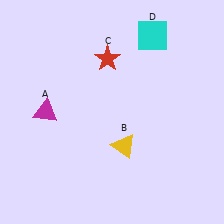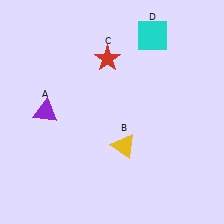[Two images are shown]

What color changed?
The triangle (A) changed from magenta in Image 1 to purple in Image 2.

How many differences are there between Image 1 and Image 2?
There is 1 difference between the two images.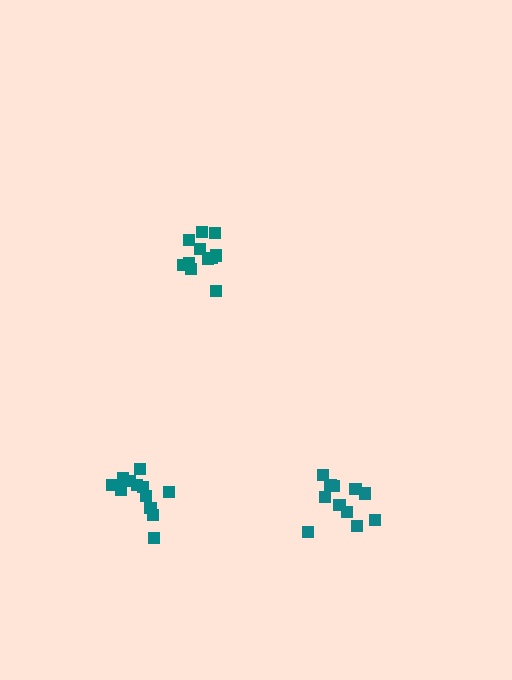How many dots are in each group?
Group 1: 11 dots, Group 2: 12 dots, Group 3: 12 dots (35 total).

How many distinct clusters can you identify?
There are 3 distinct clusters.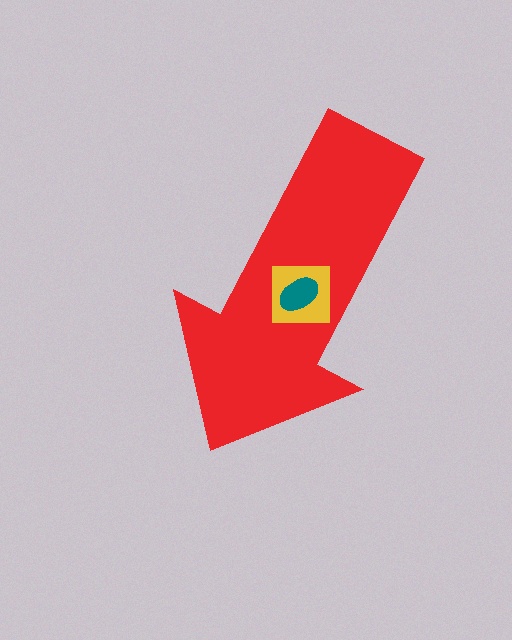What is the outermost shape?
The red arrow.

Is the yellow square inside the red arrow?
Yes.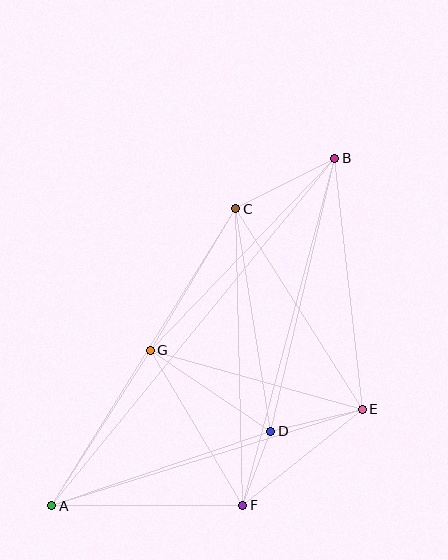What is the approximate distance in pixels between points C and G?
The distance between C and G is approximately 165 pixels.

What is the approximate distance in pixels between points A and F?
The distance between A and F is approximately 191 pixels.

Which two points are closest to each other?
Points D and F are closest to each other.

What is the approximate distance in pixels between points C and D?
The distance between C and D is approximately 226 pixels.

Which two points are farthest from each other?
Points A and B are farthest from each other.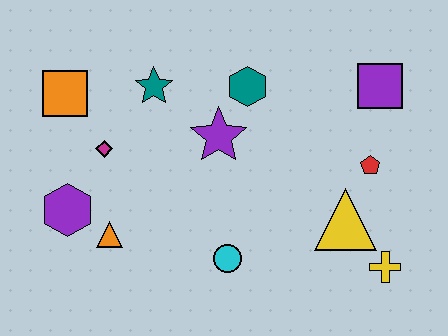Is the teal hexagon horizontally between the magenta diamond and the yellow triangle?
Yes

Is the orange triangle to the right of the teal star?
No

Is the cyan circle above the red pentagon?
No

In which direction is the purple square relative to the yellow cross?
The purple square is above the yellow cross.